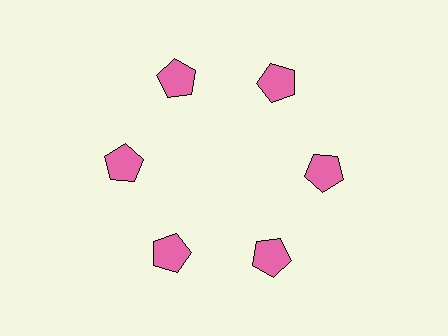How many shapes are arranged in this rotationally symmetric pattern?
There are 6 shapes, arranged in 6 groups of 1.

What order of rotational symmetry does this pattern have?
This pattern has 6-fold rotational symmetry.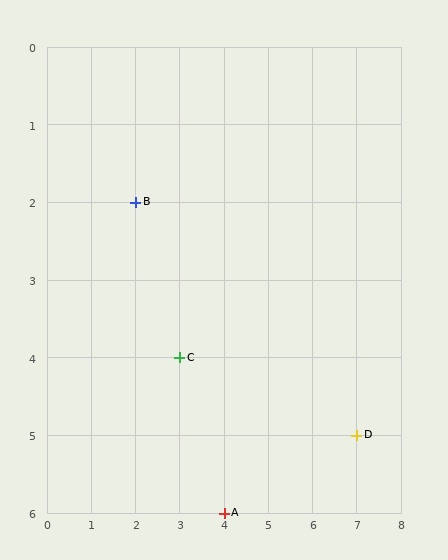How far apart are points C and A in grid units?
Points C and A are 1 column and 2 rows apart (about 2.2 grid units diagonally).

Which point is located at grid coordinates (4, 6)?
Point A is at (4, 6).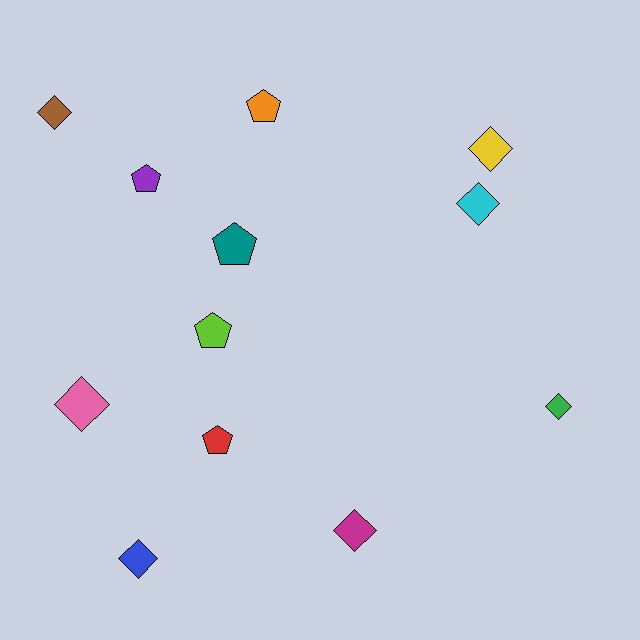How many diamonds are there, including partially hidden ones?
There are 7 diamonds.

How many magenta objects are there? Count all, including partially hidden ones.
There is 1 magenta object.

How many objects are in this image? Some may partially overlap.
There are 12 objects.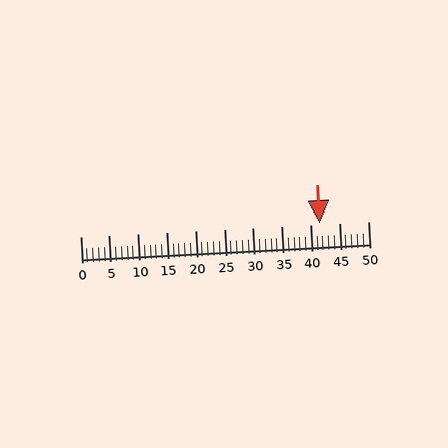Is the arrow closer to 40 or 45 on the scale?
The arrow is closer to 40.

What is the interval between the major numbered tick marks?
The major tick marks are spaced 5 units apart.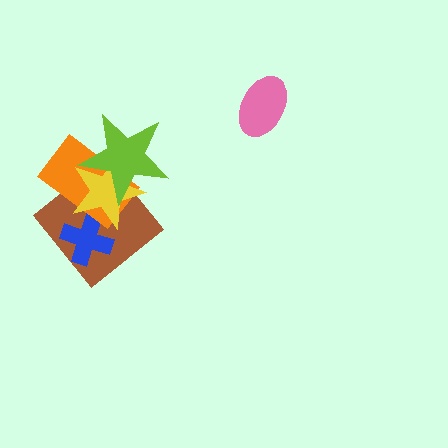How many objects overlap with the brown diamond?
4 objects overlap with the brown diamond.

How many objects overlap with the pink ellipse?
0 objects overlap with the pink ellipse.